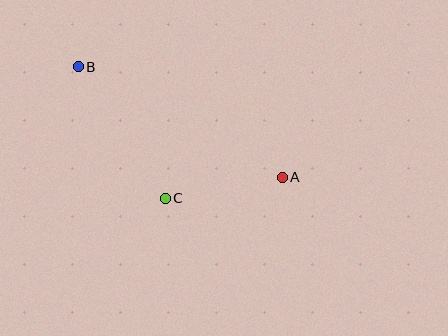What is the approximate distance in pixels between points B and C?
The distance between B and C is approximately 158 pixels.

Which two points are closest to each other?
Points A and C are closest to each other.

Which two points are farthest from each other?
Points A and B are farthest from each other.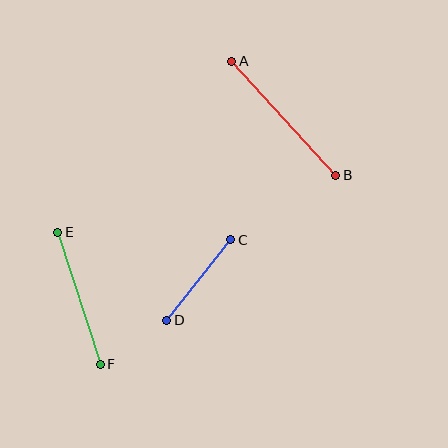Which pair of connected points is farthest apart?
Points A and B are farthest apart.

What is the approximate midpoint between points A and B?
The midpoint is at approximately (284, 118) pixels.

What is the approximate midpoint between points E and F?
The midpoint is at approximately (79, 298) pixels.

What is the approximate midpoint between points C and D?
The midpoint is at approximately (199, 280) pixels.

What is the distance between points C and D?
The distance is approximately 103 pixels.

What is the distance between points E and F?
The distance is approximately 139 pixels.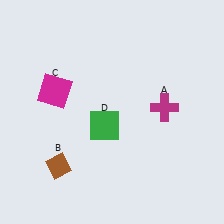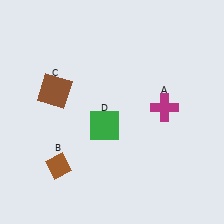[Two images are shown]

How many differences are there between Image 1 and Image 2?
There is 1 difference between the two images.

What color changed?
The square (C) changed from magenta in Image 1 to brown in Image 2.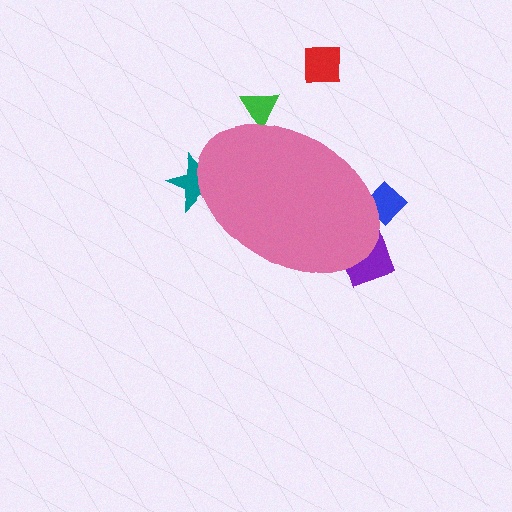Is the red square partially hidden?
No, the red square is fully visible.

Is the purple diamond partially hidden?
Yes, the purple diamond is partially hidden behind the pink ellipse.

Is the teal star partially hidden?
Yes, the teal star is partially hidden behind the pink ellipse.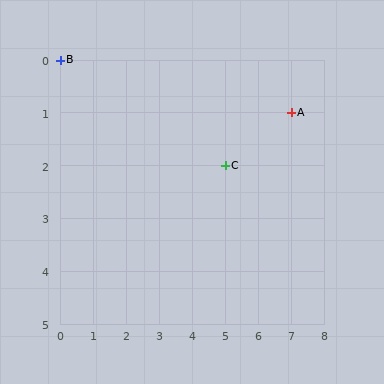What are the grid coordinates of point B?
Point B is at grid coordinates (0, 0).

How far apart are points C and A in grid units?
Points C and A are 2 columns and 1 row apart (about 2.2 grid units diagonally).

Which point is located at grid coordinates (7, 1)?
Point A is at (7, 1).